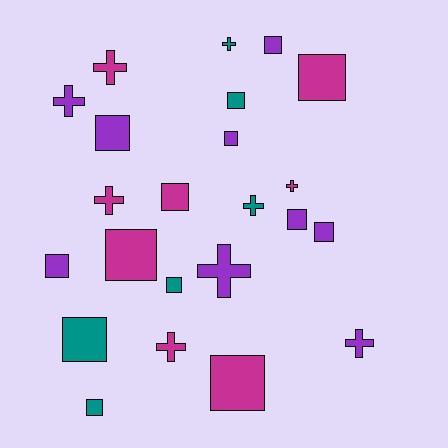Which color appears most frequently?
Purple, with 9 objects.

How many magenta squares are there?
There are 4 magenta squares.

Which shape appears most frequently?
Square, with 14 objects.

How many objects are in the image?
There are 23 objects.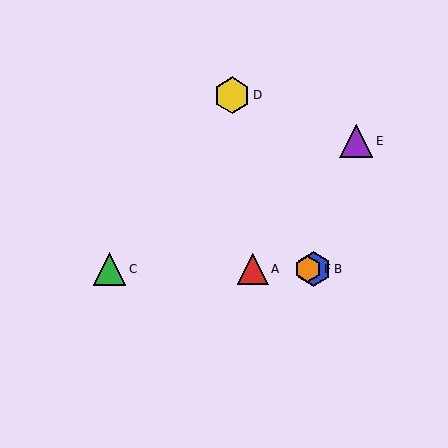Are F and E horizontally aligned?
No, F is at y≈269 and E is at y≈141.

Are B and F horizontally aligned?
Yes, both are at y≈269.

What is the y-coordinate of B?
Object B is at y≈269.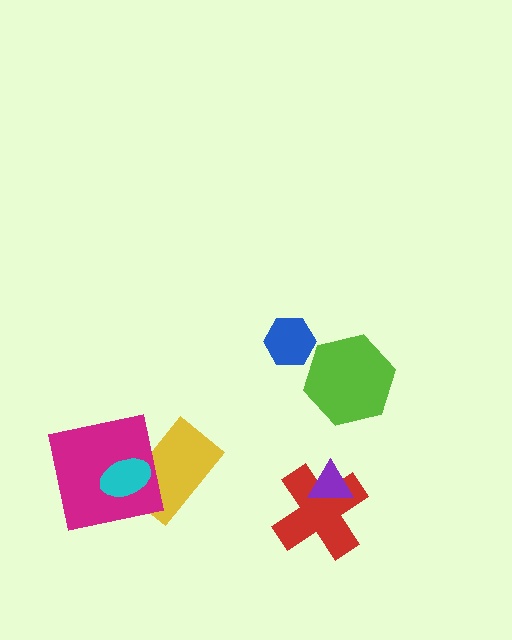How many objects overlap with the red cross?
1 object overlaps with the red cross.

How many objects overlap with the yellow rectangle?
2 objects overlap with the yellow rectangle.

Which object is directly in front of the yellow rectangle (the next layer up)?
The magenta square is directly in front of the yellow rectangle.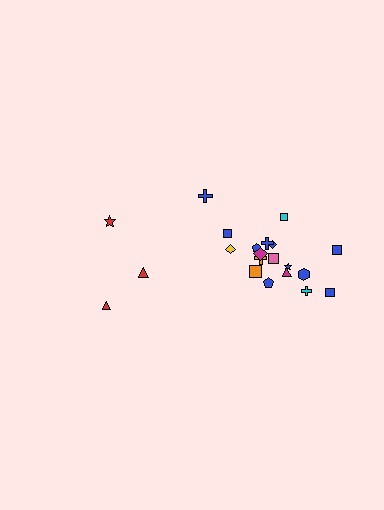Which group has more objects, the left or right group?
The right group.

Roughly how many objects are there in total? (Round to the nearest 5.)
Roughly 20 objects in total.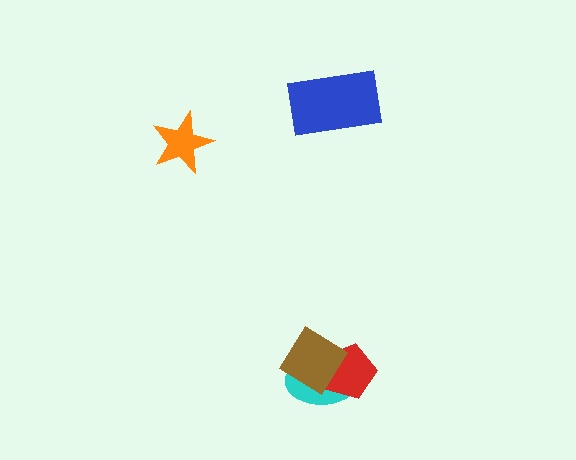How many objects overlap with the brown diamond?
2 objects overlap with the brown diamond.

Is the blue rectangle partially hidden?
No, no other shape covers it.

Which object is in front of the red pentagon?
The brown diamond is in front of the red pentagon.